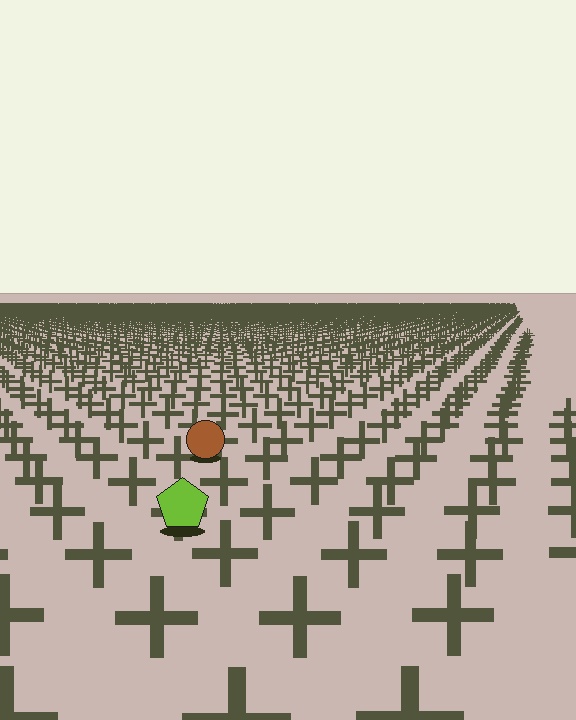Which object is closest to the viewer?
The lime pentagon is closest. The texture marks near it are larger and more spread out.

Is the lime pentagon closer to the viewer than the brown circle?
Yes. The lime pentagon is closer — you can tell from the texture gradient: the ground texture is coarser near it.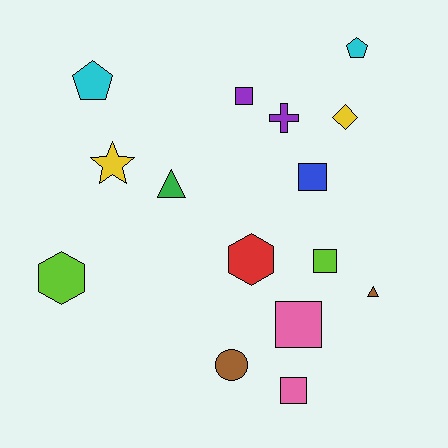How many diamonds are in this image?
There is 1 diamond.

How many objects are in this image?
There are 15 objects.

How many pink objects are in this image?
There are 2 pink objects.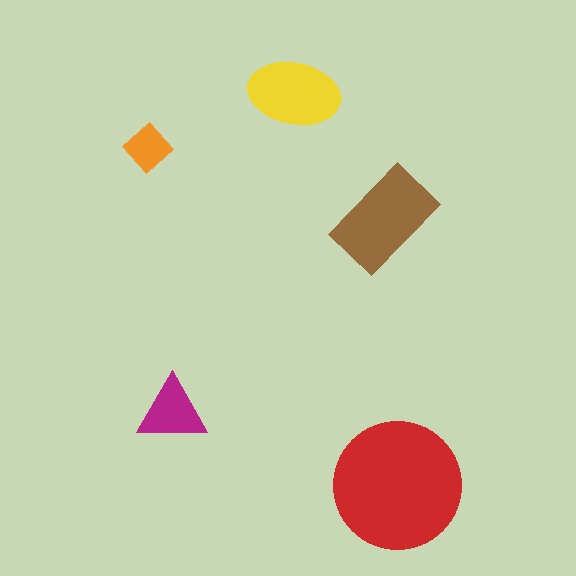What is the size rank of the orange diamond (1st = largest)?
5th.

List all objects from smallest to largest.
The orange diamond, the magenta triangle, the yellow ellipse, the brown rectangle, the red circle.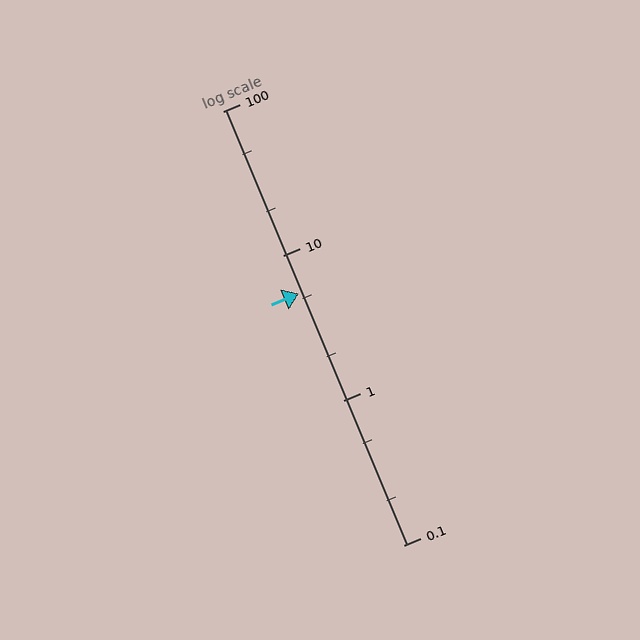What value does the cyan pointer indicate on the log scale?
The pointer indicates approximately 5.5.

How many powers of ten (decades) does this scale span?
The scale spans 3 decades, from 0.1 to 100.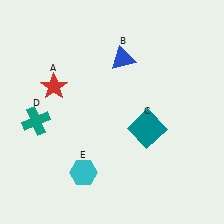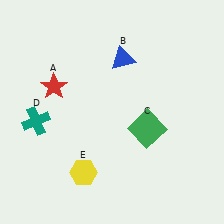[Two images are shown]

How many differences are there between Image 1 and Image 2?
There are 2 differences between the two images.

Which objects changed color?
C changed from teal to green. E changed from cyan to yellow.